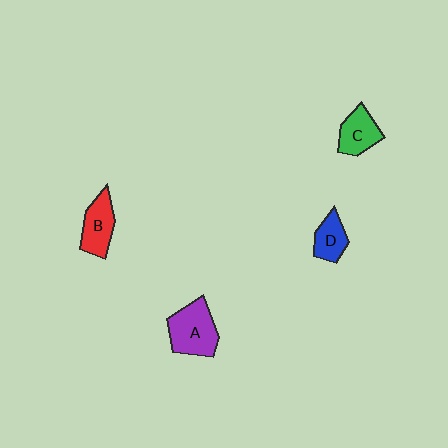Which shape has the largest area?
Shape A (purple).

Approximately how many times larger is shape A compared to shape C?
Approximately 1.4 times.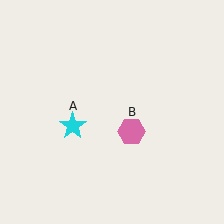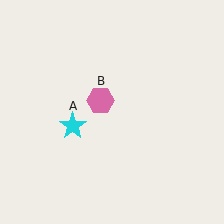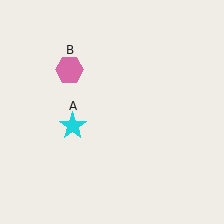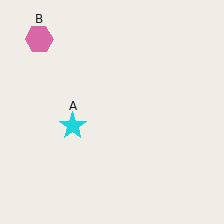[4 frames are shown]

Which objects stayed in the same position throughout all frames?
Cyan star (object A) remained stationary.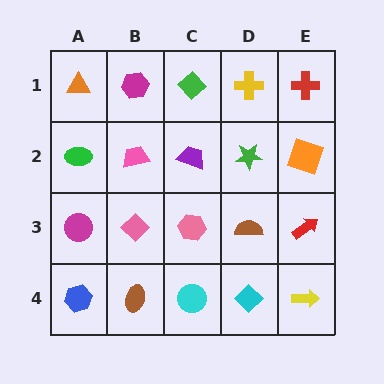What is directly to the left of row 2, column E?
A green star.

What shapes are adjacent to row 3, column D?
A green star (row 2, column D), a cyan diamond (row 4, column D), a pink hexagon (row 3, column C), a red arrow (row 3, column E).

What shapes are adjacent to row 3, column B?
A pink trapezoid (row 2, column B), a brown ellipse (row 4, column B), a magenta circle (row 3, column A), a pink hexagon (row 3, column C).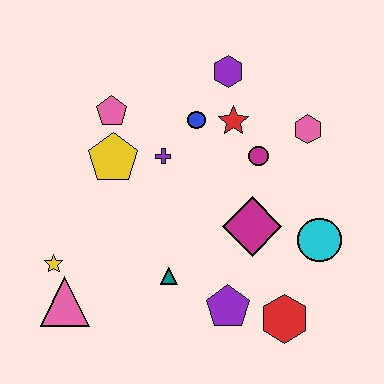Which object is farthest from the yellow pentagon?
The red hexagon is farthest from the yellow pentagon.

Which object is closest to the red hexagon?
The purple pentagon is closest to the red hexagon.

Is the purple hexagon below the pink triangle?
No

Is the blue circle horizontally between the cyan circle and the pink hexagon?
No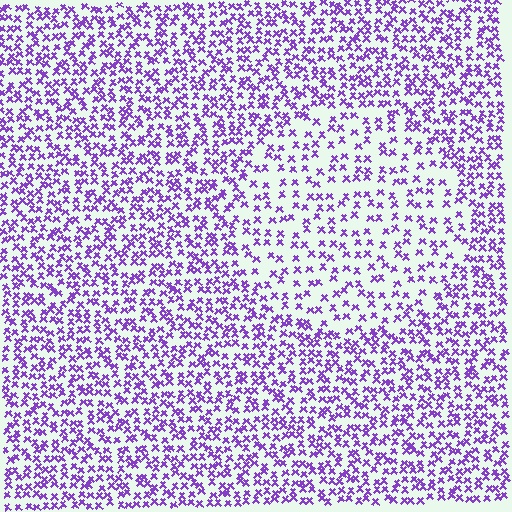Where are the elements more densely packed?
The elements are more densely packed outside the circle boundary.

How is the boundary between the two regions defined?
The boundary is defined by a change in element density (approximately 1.9x ratio). All elements are the same color, size, and shape.